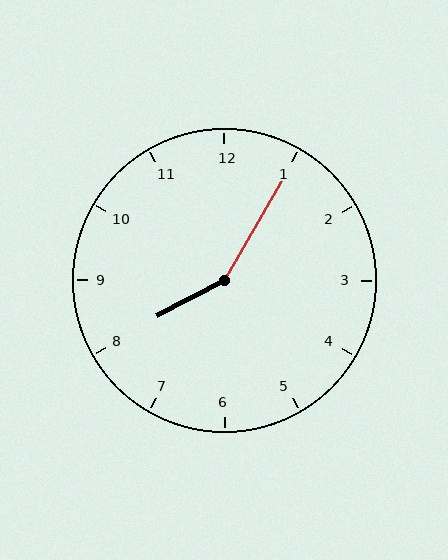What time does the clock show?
8:05.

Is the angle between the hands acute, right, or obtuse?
It is obtuse.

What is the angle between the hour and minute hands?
Approximately 148 degrees.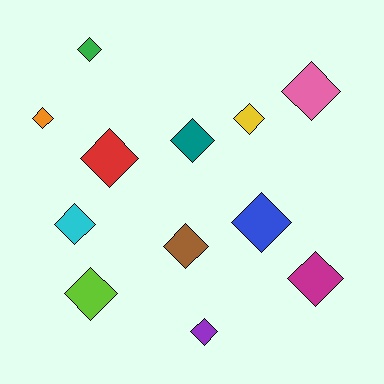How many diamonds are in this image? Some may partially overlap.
There are 12 diamonds.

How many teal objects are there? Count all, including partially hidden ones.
There is 1 teal object.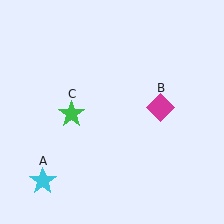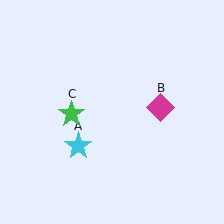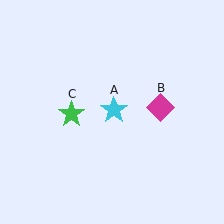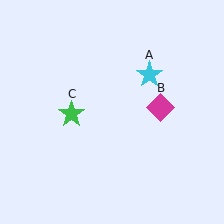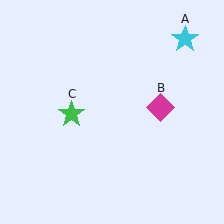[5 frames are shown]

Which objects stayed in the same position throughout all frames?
Magenta diamond (object B) and green star (object C) remained stationary.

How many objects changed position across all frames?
1 object changed position: cyan star (object A).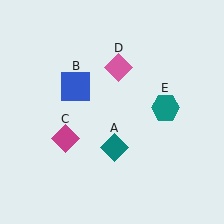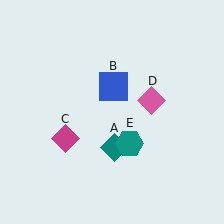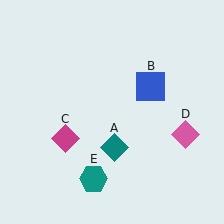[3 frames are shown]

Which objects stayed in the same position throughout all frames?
Teal diamond (object A) and magenta diamond (object C) remained stationary.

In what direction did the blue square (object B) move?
The blue square (object B) moved right.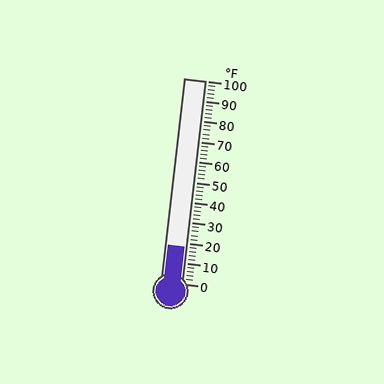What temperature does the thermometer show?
The thermometer shows approximately 18°F.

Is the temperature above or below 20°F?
The temperature is below 20°F.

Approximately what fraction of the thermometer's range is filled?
The thermometer is filled to approximately 20% of its range.